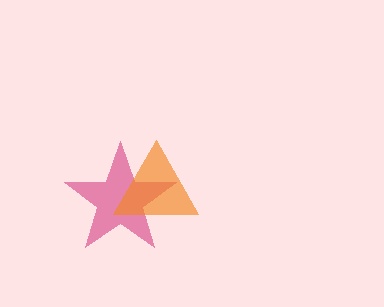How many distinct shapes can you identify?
There are 2 distinct shapes: a magenta star, an orange triangle.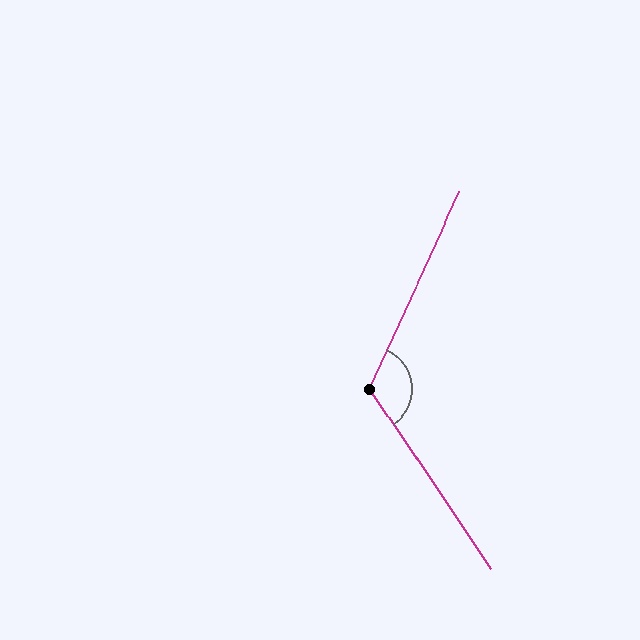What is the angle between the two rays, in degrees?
Approximately 122 degrees.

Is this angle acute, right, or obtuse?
It is obtuse.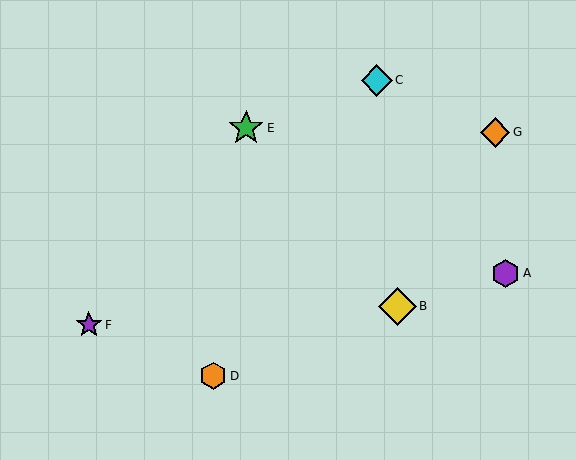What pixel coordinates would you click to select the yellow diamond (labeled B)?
Click at (397, 306) to select the yellow diamond B.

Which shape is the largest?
The yellow diamond (labeled B) is the largest.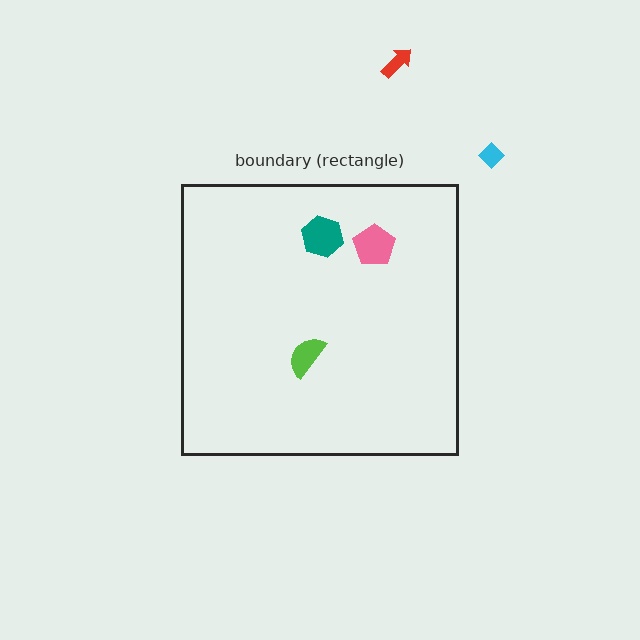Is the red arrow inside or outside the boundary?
Outside.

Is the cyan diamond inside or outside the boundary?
Outside.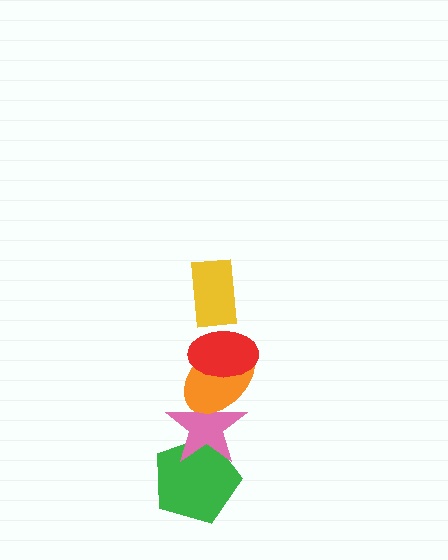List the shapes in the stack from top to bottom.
From top to bottom: the yellow rectangle, the red ellipse, the orange ellipse, the pink star, the green pentagon.